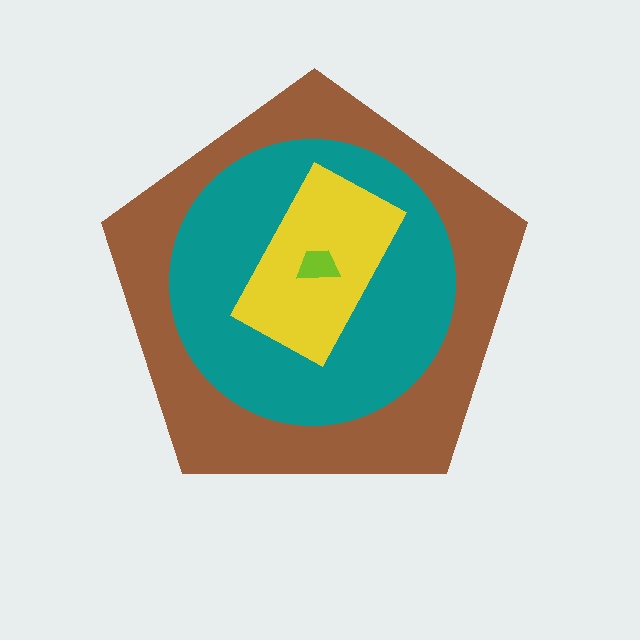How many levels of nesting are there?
4.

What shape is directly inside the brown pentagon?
The teal circle.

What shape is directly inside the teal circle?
The yellow rectangle.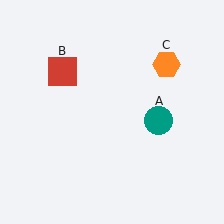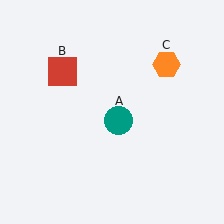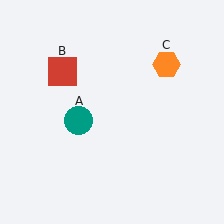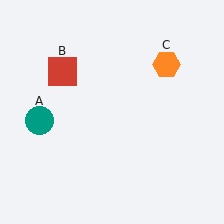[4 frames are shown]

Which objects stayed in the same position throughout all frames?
Red square (object B) and orange hexagon (object C) remained stationary.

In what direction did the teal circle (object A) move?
The teal circle (object A) moved left.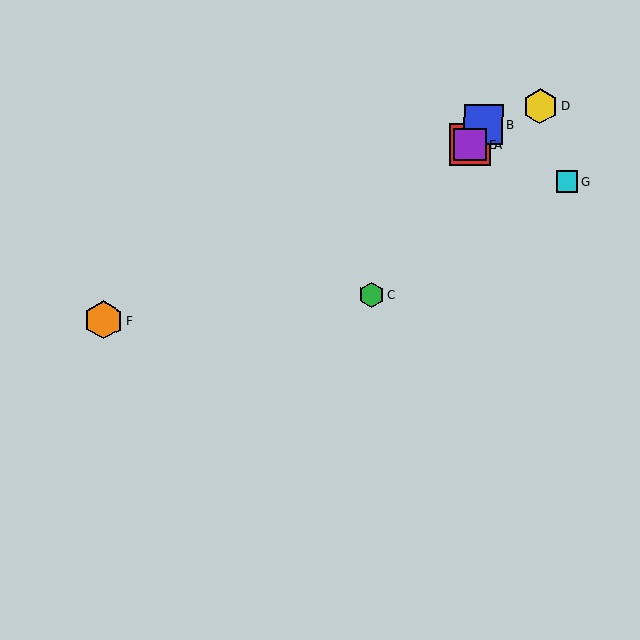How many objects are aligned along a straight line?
4 objects (A, B, C, E) are aligned along a straight line.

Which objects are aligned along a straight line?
Objects A, B, C, E are aligned along a straight line.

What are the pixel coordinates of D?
Object D is at (540, 106).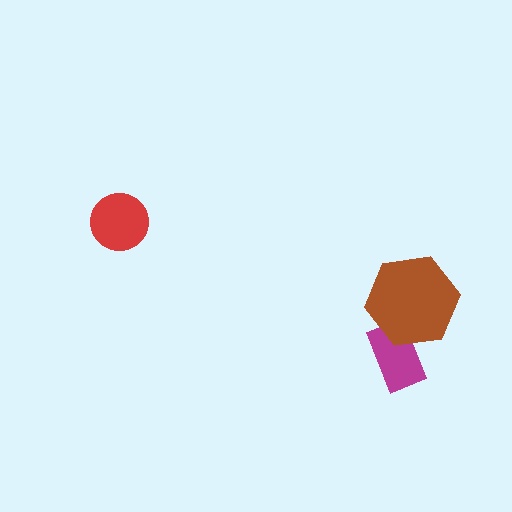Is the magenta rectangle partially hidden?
Yes, it is partially covered by another shape.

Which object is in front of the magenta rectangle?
The brown hexagon is in front of the magenta rectangle.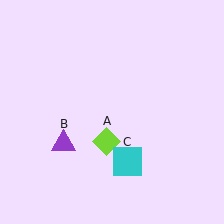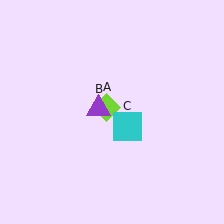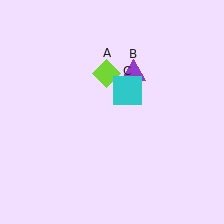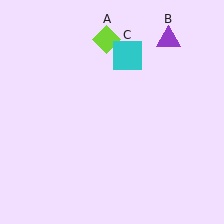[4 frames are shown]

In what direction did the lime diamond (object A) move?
The lime diamond (object A) moved up.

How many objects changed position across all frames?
3 objects changed position: lime diamond (object A), purple triangle (object B), cyan square (object C).